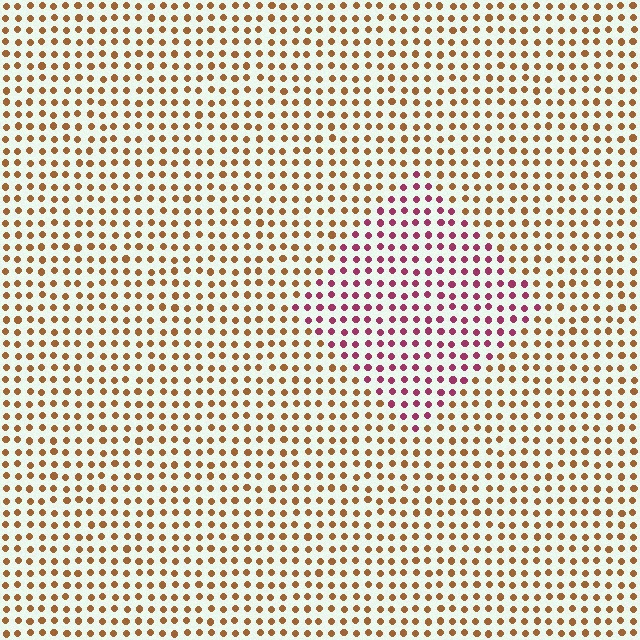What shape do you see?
I see a diamond.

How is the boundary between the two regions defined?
The boundary is defined purely by a slight shift in hue (about 55 degrees). Spacing, size, and orientation are identical on both sides.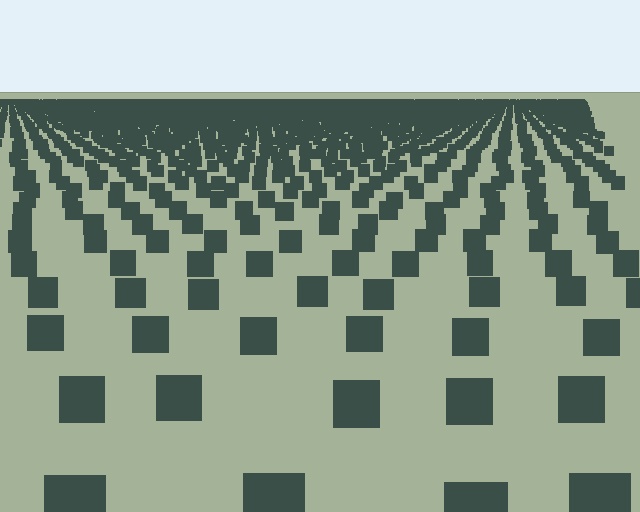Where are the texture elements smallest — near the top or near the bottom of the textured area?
Near the top.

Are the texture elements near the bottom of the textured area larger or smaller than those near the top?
Larger. Near the bottom, elements are closer to the viewer and appear at a bigger on-screen size.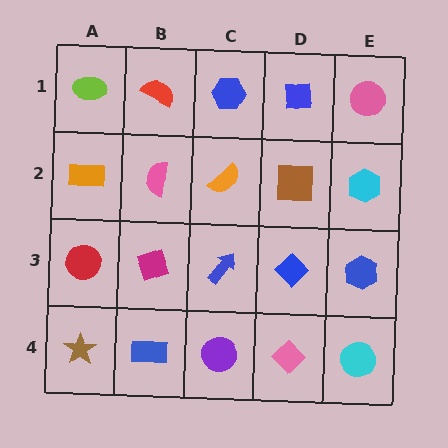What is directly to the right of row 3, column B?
A blue arrow.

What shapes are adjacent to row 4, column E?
A blue hexagon (row 3, column E), a pink diamond (row 4, column D).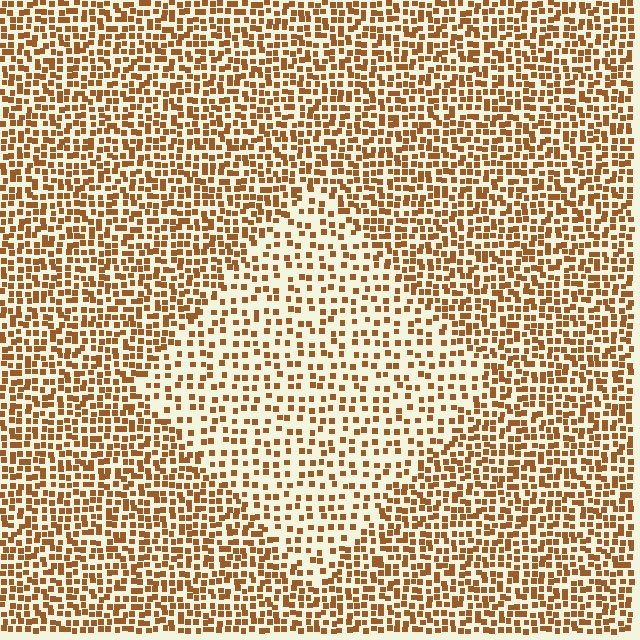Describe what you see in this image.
The image contains small brown elements arranged at two different densities. A diamond-shaped region is visible where the elements are less densely packed than the surrounding area.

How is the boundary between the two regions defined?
The boundary is defined by a change in element density (approximately 1.8x ratio). All elements are the same color, size, and shape.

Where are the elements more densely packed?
The elements are more densely packed outside the diamond boundary.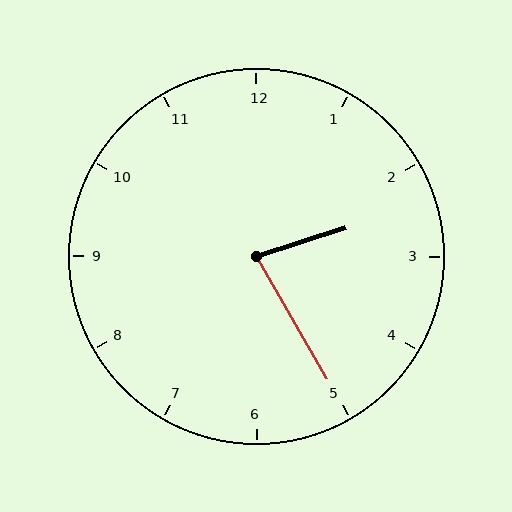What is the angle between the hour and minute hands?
Approximately 78 degrees.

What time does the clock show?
2:25.